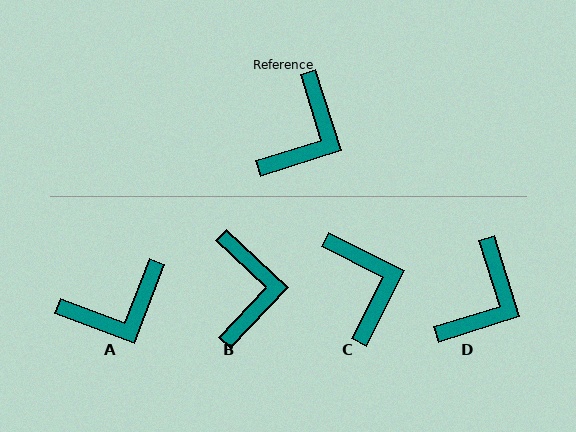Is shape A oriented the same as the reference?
No, it is off by about 38 degrees.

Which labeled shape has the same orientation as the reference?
D.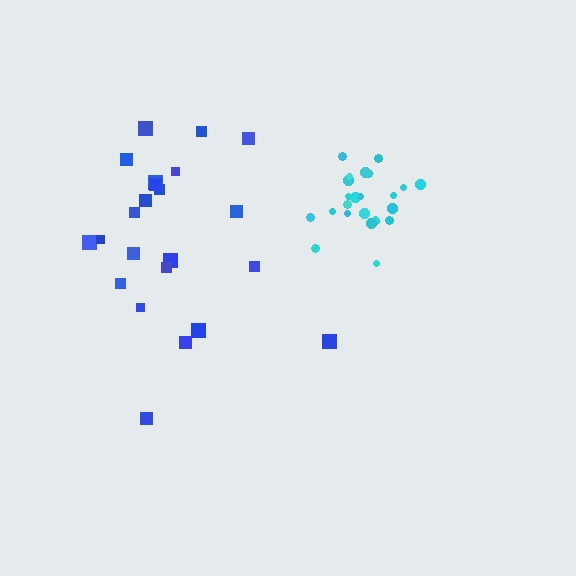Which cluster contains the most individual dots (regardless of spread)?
Cyan (24).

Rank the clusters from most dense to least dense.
cyan, blue.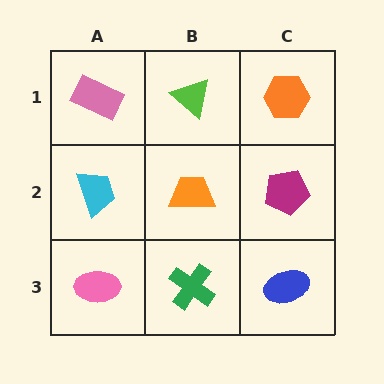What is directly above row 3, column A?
A cyan trapezoid.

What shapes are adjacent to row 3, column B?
An orange trapezoid (row 2, column B), a pink ellipse (row 3, column A), a blue ellipse (row 3, column C).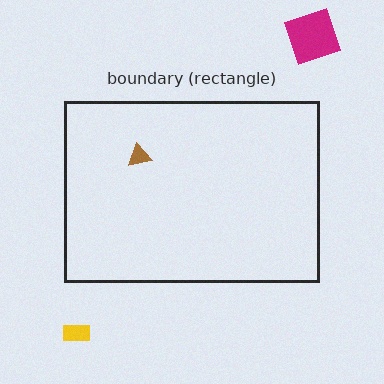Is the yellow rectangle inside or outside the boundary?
Outside.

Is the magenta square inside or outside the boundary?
Outside.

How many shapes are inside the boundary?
1 inside, 2 outside.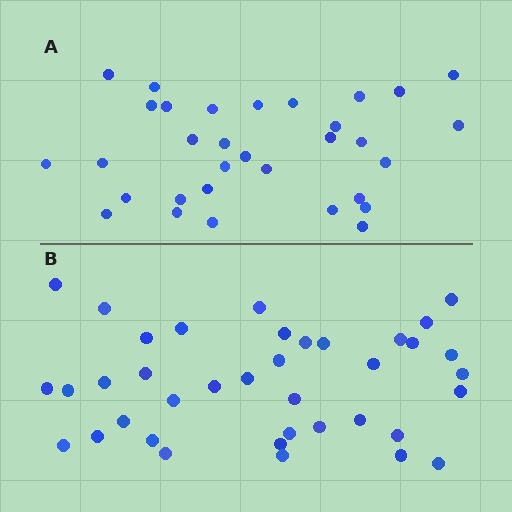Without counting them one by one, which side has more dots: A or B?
Region B (the bottom region) has more dots.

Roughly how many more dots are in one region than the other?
Region B has about 6 more dots than region A.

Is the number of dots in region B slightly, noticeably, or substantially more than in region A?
Region B has only slightly more — the two regions are fairly close. The ratio is roughly 1.2 to 1.